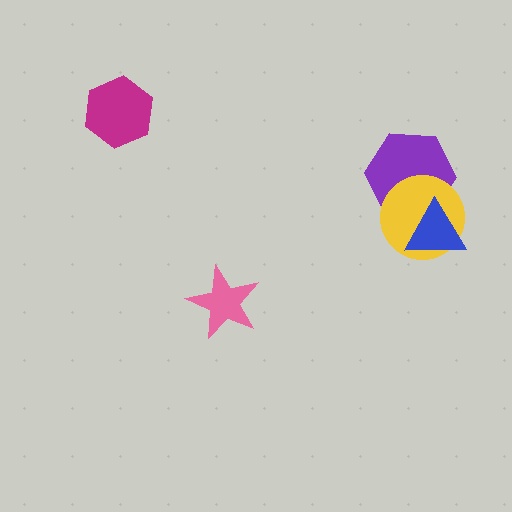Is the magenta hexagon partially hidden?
No, no other shape covers it.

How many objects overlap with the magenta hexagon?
0 objects overlap with the magenta hexagon.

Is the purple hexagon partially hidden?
Yes, it is partially covered by another shape.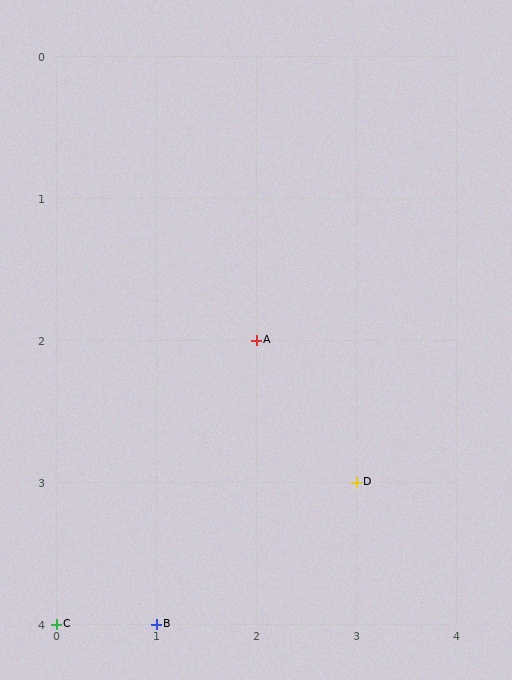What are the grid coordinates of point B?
Point B is at grid coordinates (1, 4).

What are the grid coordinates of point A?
Point A is at grid coordinates (2, 2).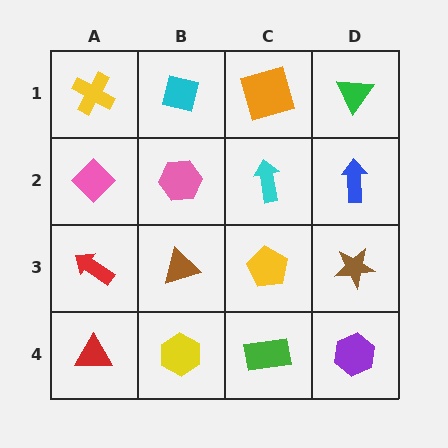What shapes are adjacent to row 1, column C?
A cyan arrow (row 2, column C), a cyan square (row 1, column B), a green triangle (row 1, column D).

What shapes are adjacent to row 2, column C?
An orange square (row 1, column C), a yellow pentagon (row 3, column C), a pink hexagon (row 2, column B), a blue arrow (row 2, column D).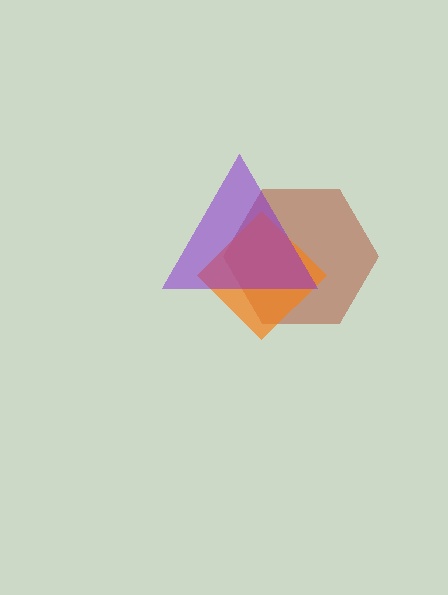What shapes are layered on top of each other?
The layered shapes are: a brown hexagon, an orange diamond, a purple triangle.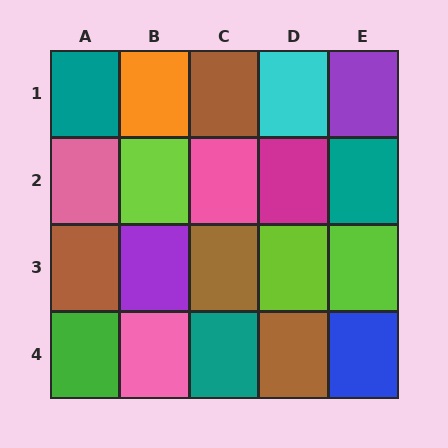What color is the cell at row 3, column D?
Lime.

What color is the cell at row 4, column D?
Brown.